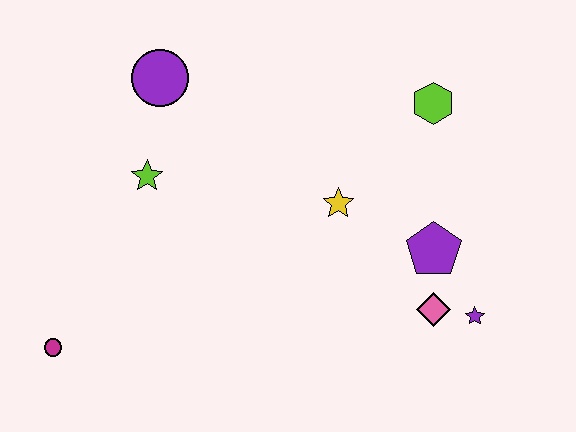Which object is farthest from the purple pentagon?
The magenta circle is farthest from the purple pentagon.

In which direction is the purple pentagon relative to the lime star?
The purple pentagon is to the right of the lime star.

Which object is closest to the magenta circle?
The lime star is closest to the magenta circle.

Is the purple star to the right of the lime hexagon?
Yes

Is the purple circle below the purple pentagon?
No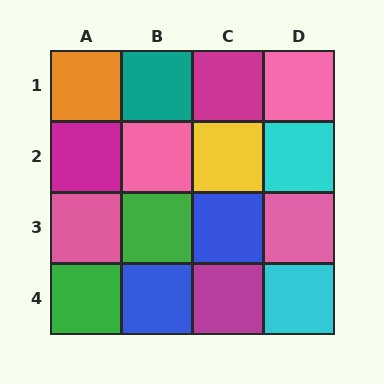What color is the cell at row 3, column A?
Pink.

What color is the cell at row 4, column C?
Magenta.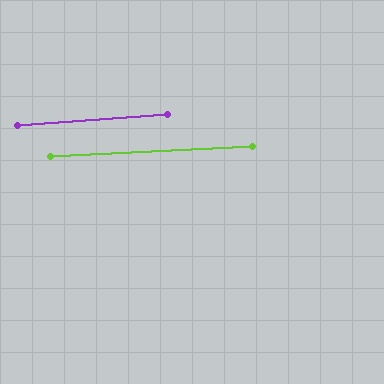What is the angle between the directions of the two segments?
Approximately 2 degrees.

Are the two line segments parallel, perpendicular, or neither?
Parallel — their directions differ by only 1.5°.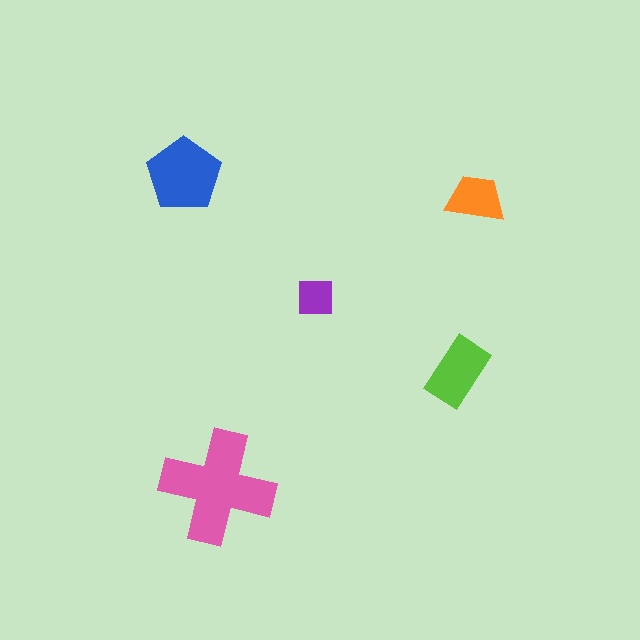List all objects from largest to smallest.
The pink cross, the blue pentagon, the lime rectangle, the orange trapezoid, the purple square.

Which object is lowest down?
The pink cross is bottommost.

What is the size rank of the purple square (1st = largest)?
5th.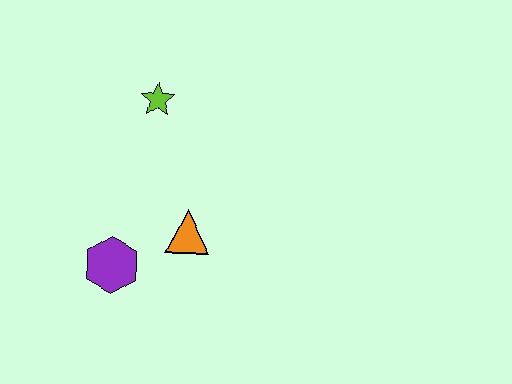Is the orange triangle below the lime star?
Yes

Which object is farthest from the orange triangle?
The lime star is farthest from the orange triangle.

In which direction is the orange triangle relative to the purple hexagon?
The orange triangle is to the right of the purple hexagon.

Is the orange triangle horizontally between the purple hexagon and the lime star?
No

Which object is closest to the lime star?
The orange triangle is closest to the lime star.